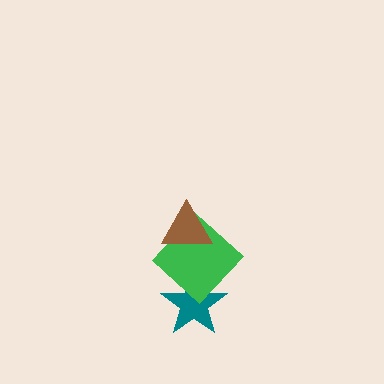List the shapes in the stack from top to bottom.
From top to bottom: the brown triangle, the green diamond, the teal star.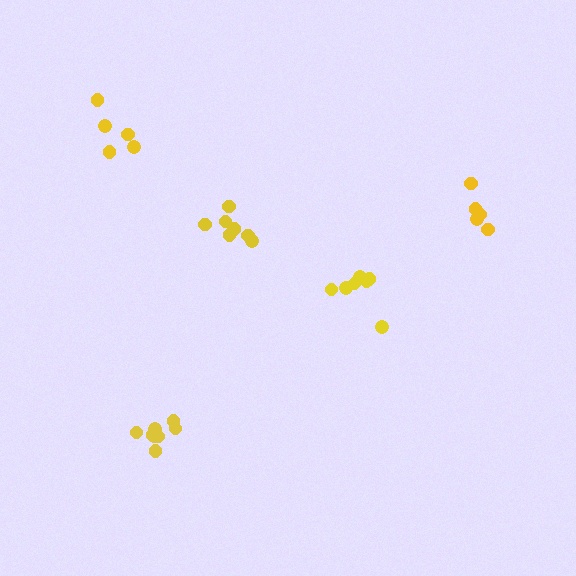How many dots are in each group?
Group 1: 9 dots, Group 2: 7 dots, Group 3: 5 dots, Group 4: 5 dots, Group 5: 7 dots (33 total).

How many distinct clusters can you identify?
There are 5 distinct clusters.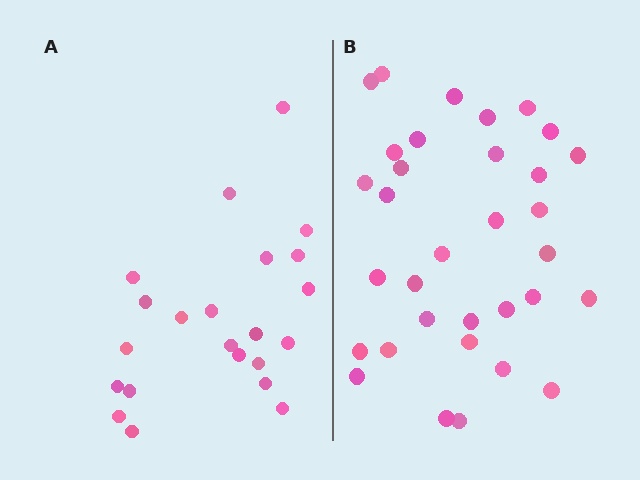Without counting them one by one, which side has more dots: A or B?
Region B (the right region) has more dots.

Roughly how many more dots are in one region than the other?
Region B has roughly 12 or so more dots than region A.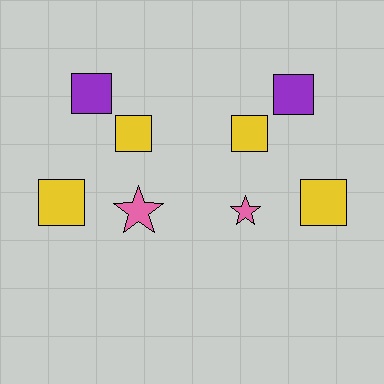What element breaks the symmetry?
The pink star on the right side has a different size than its mirror counterpart.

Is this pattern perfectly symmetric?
No, the pattern is not perfectly symmetric. The pink star on the right side has a different size than its mirror counterpart.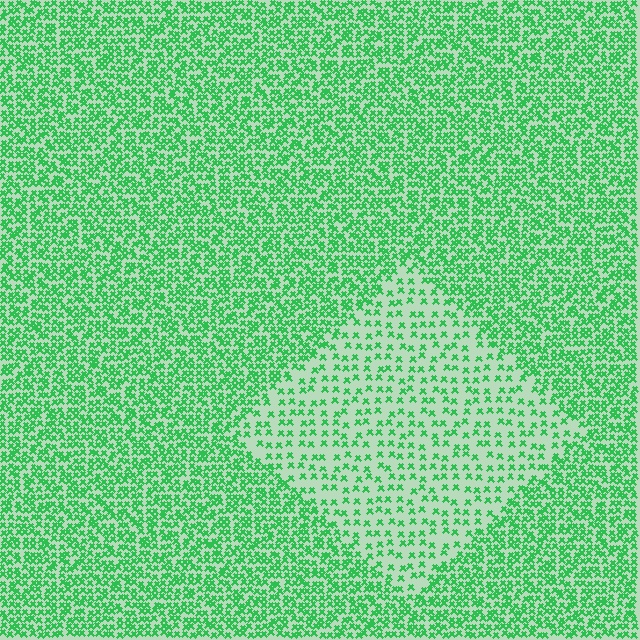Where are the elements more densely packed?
The elements are more densely packed outside the diamond boundary.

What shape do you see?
I see a diamond.